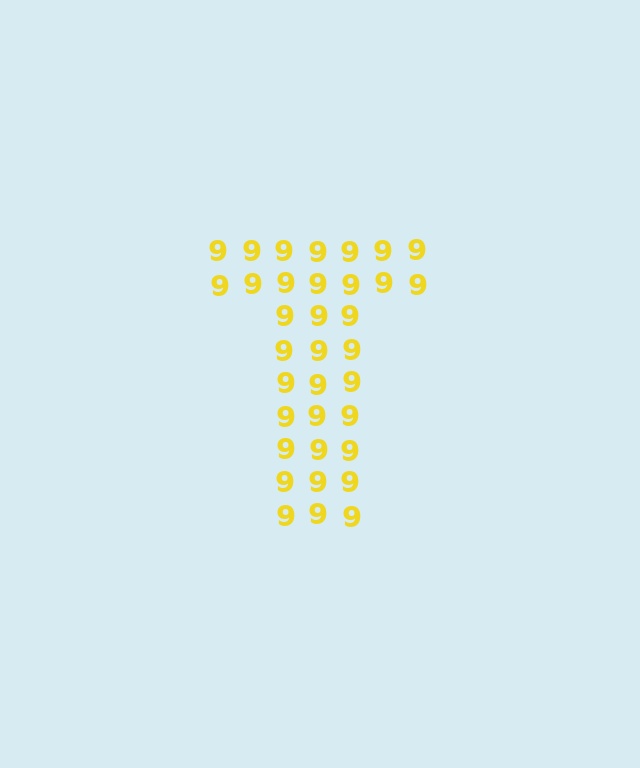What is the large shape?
The large shape is the letter T.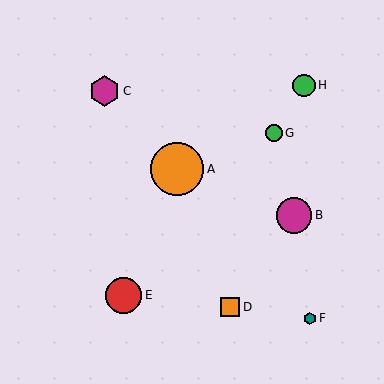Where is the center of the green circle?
The center of the green circle is at (304, 85).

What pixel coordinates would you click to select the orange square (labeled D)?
Click at (230, 307) to select the orange square D.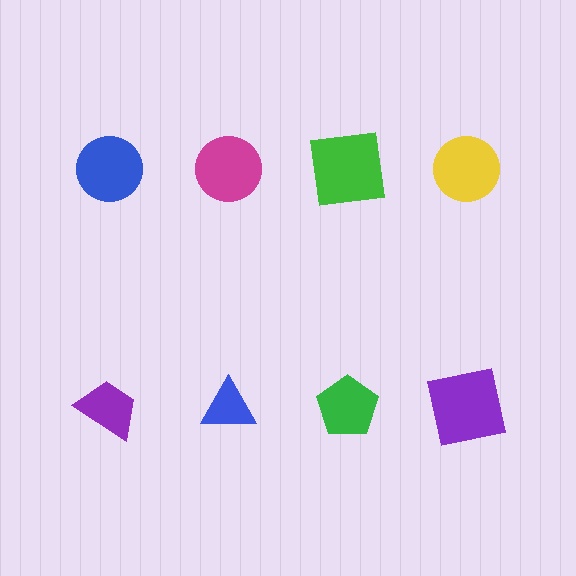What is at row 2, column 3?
A green pentagon.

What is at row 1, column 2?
A magenta circle.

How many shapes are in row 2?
4 shapes.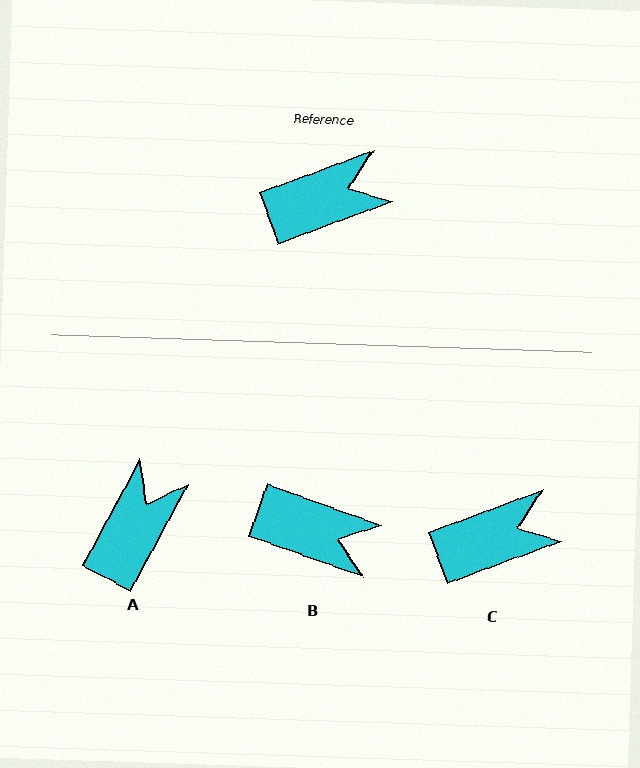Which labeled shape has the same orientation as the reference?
C.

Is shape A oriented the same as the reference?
No, it is off by about 41 degrees.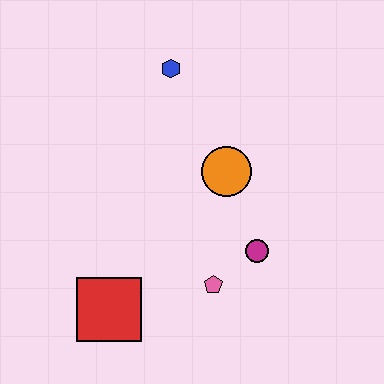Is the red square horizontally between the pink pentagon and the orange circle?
No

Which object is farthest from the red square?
The blue hexagon is farthest from the red square.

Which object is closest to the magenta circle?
The pink pentagon is closest to the magenta circle.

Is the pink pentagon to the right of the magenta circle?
No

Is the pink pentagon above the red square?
Yes